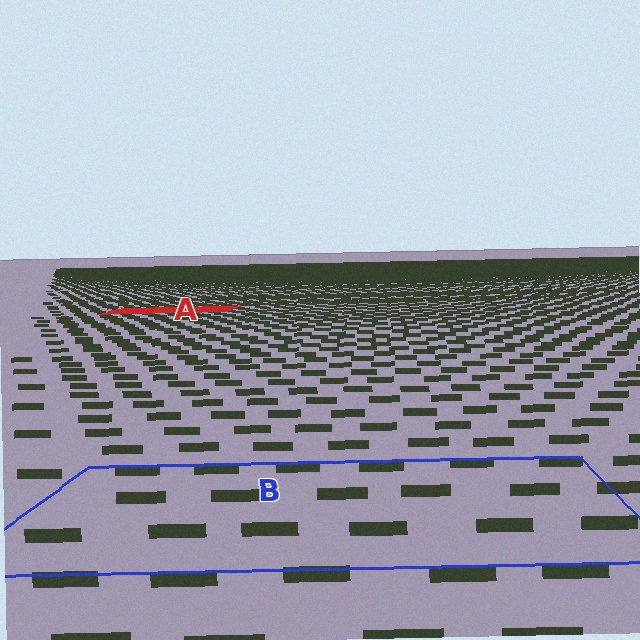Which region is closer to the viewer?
Region B is closer. The texture elements there are larger and more spread out.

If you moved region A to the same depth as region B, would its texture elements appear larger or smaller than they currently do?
They would appear larger. At a closer depth, the same texture elements are projected at a bigger on-screen size.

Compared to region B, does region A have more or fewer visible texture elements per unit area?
Region A has more texture elements per unit area — they are packed more densely because it is farther away.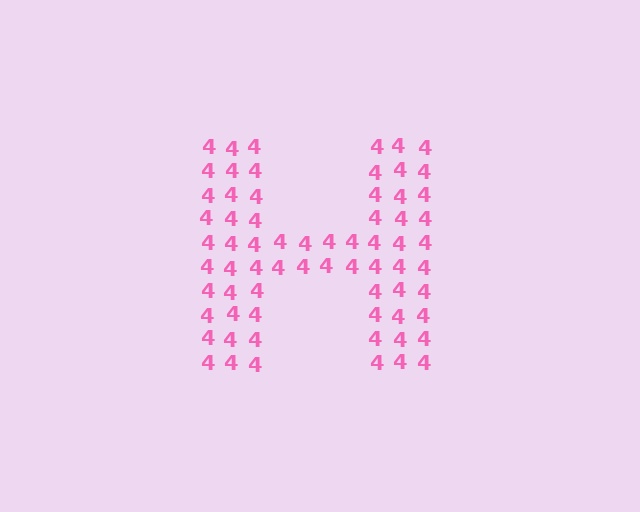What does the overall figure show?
The overall figure shows the letter H.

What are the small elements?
The small elements are digit 4's.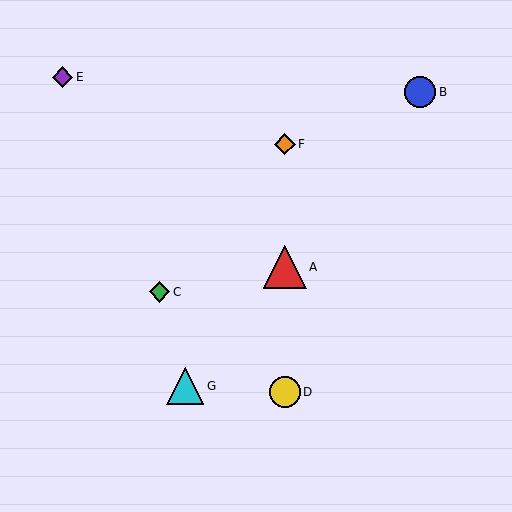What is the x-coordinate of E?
Object E is at x≈62.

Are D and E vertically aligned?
No, D is at x≈285 and E is at x≈62.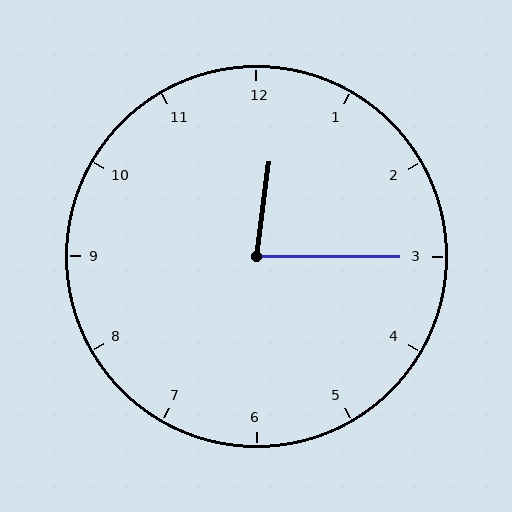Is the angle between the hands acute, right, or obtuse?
It is acute.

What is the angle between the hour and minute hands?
Approximately 82 degrees.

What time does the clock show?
12:15.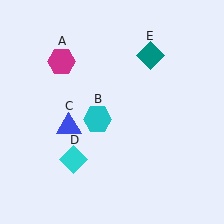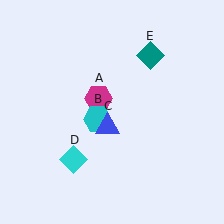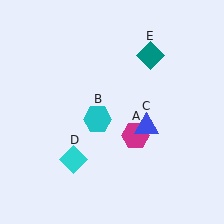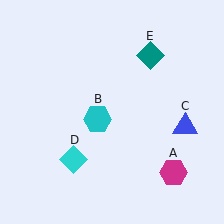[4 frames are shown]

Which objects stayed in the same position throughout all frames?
Cyan hexagon (object B) and cyan diamond (object D) and teal diamond (object E) remained stationary.